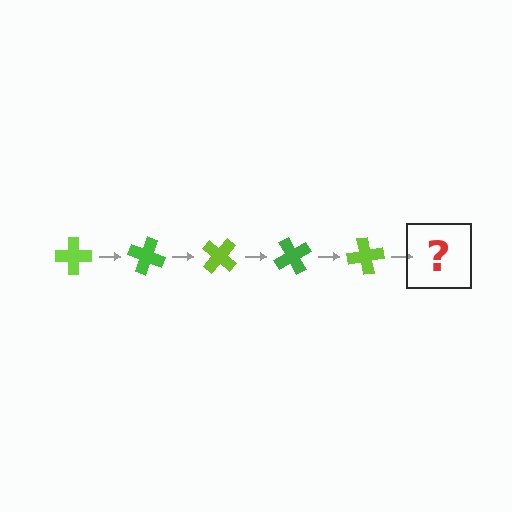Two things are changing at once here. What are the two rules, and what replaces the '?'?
The two rules are that it rotates 20 degrees each step and the color cycles through lime and green. The '?' should be a green cross, rotated 100 degrees from the start.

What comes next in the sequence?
The next element should be a green cross, rotated 100 degrees from the start.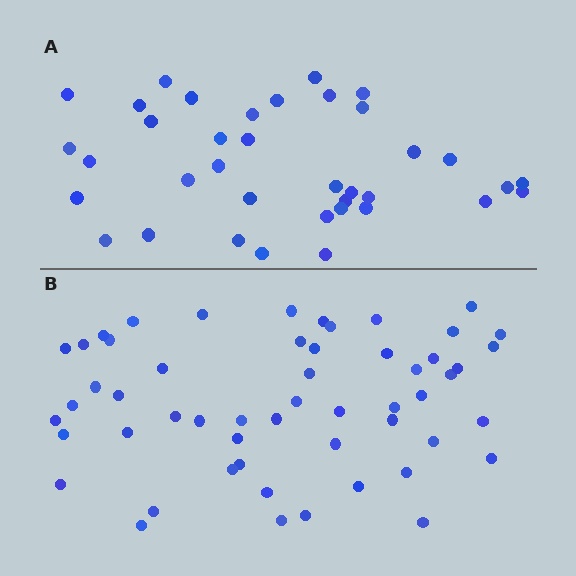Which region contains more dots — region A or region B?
Region B (the bottom region) has more dots.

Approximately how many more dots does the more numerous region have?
Region B has approximately 15 more dots than region A.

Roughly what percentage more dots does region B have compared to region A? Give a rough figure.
About 45% more.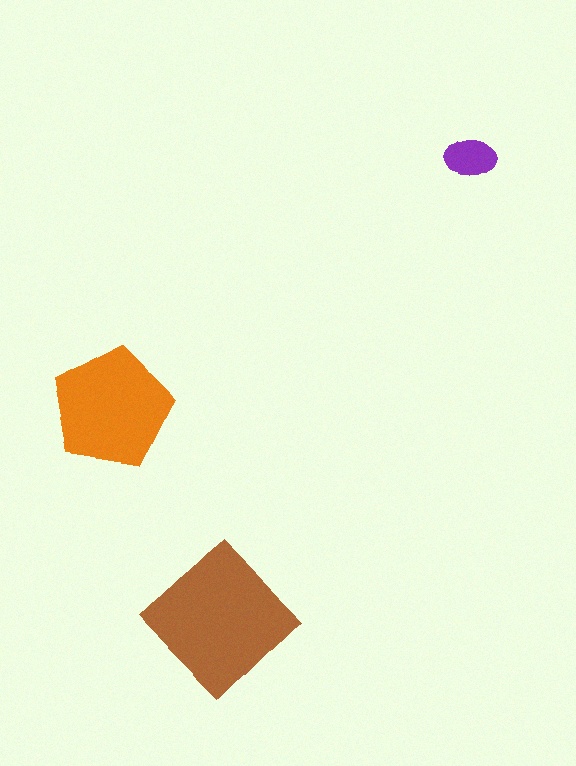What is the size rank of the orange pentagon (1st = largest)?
2nd.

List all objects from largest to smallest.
The brown diamond, the orange pentagon, the purple ellipse.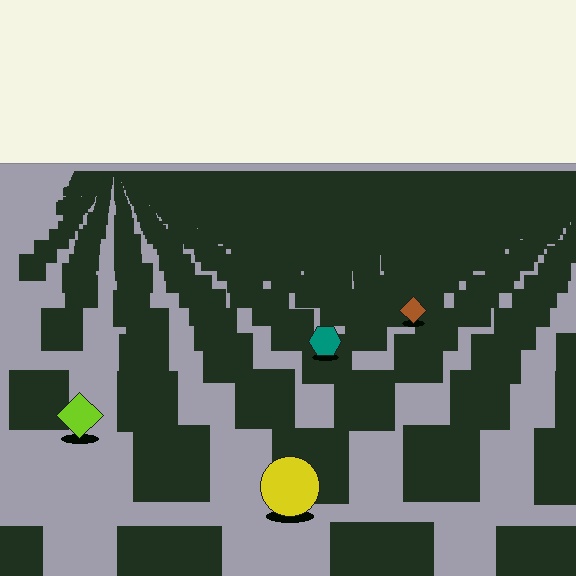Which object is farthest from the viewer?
The brown diamond is farthest from the viewer. It appears smaller and the ground texture around it is denser.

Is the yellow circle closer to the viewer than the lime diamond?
Yes. The yellow circle is closer — you can tell from the texture gradient: the ground texture is coarser near it.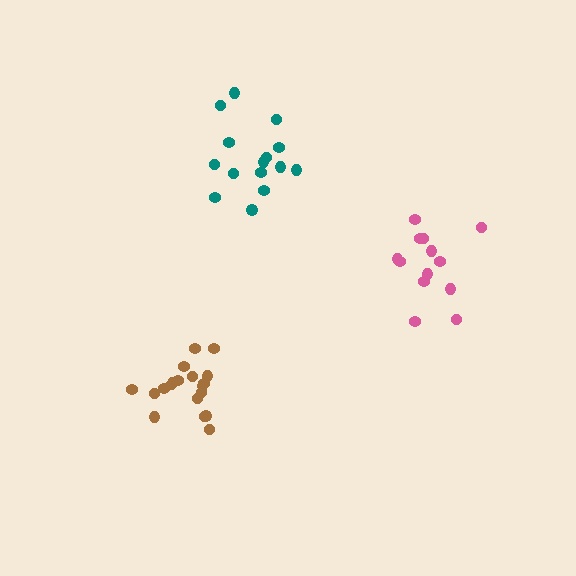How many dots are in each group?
Group 1: 19 dots, Group 2: 15 dots, Group 3: 13 dots (47 total).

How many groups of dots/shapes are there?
There are 3 groups.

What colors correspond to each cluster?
The clusters are colored: brown, teal, pink.